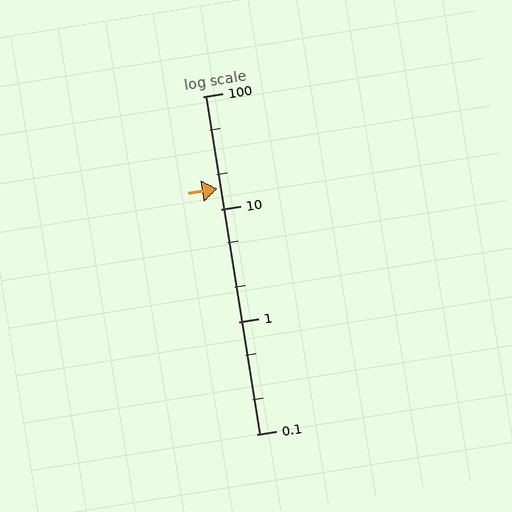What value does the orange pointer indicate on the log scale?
The pointer indicates approximately 15.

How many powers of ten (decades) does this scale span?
The scale spans 3 decades, from 0.1 to 100.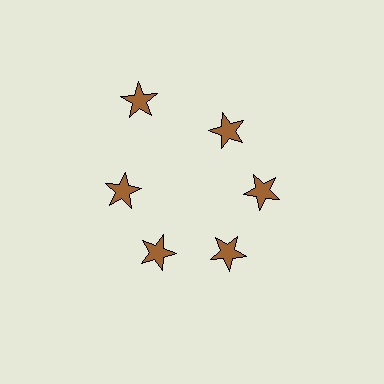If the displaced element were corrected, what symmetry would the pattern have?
It would have 6-fold rotational symmetry — the pattern would map onto itself every 60 degrees.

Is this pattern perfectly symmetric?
No. The 6 brown stars are arranged in a ring, but one element near the 11 o'clock position is pushed outward from the center, breaking the 6-fold rotational symmetry.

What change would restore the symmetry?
The symmetry would be restored by moving it inward, back onto the ring so that all 6 stars sit at equal angles and equal distance from the center.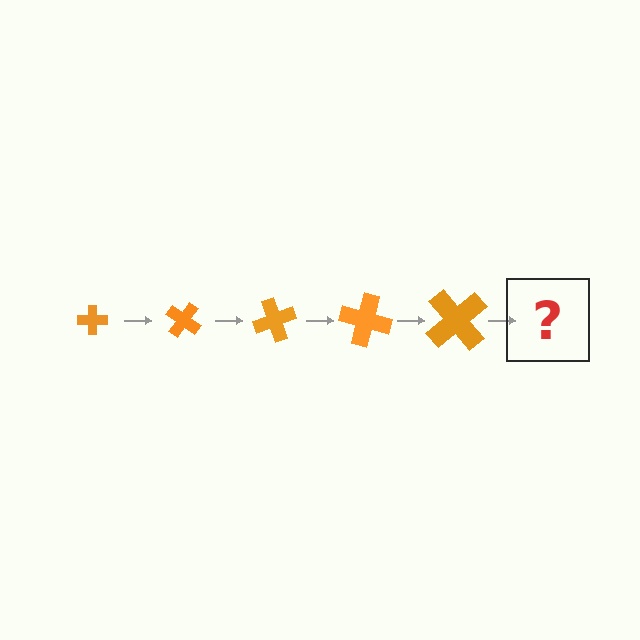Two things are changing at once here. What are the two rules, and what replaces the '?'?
The two rules are that the cross grows larger each step and it rotates 35 degrees each step. The '?' should be a cross, larger than the previous one and rotated 175 degrees from the start.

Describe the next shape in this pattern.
It should be a cross, larger than the previous one and rotated 175 degrees from the start.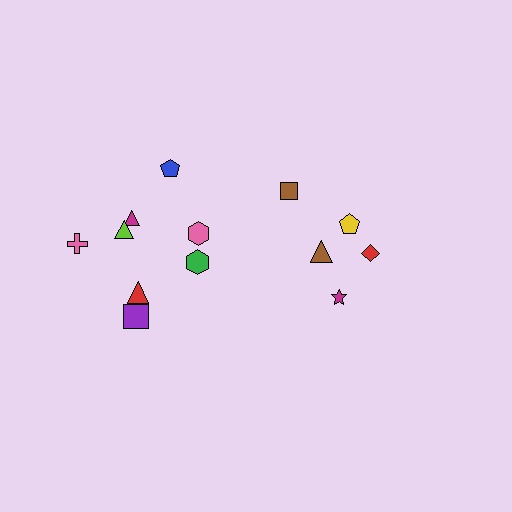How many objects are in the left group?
There are 8 objects.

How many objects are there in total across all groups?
There are 13 objects.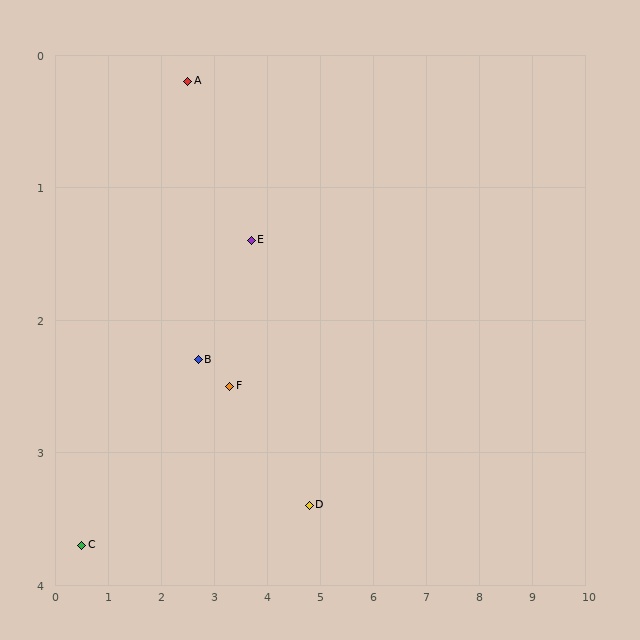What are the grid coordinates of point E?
Point E is at approximately (3.7, 1.4).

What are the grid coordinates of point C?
Point C is at approximately (0.5, 3.7).